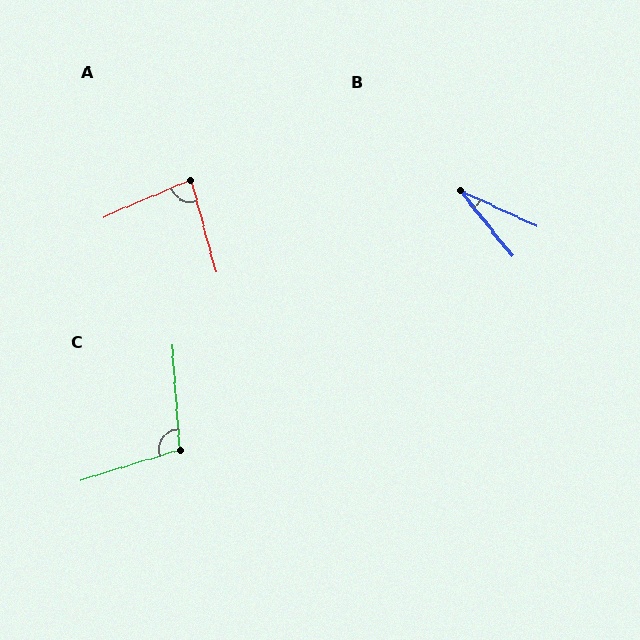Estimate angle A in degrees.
Approximately 82 degrees.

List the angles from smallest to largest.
B (27°), A (82°), C (103°).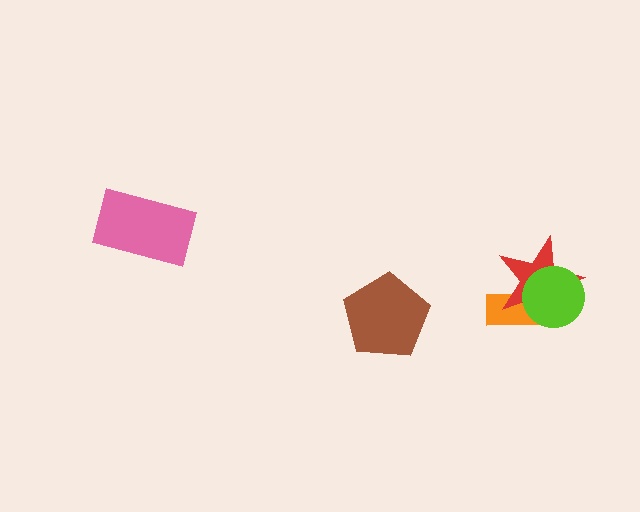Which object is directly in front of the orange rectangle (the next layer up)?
The red star is directly in front of the orange rectangle.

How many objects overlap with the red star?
2 objects overlap with the red star.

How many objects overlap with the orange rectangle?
2 objects overlap with the orange rectangle.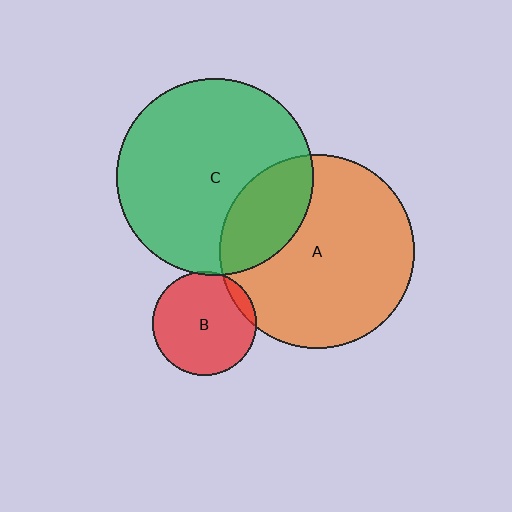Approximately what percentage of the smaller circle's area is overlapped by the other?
Approximately 25%.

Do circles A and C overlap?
Yes.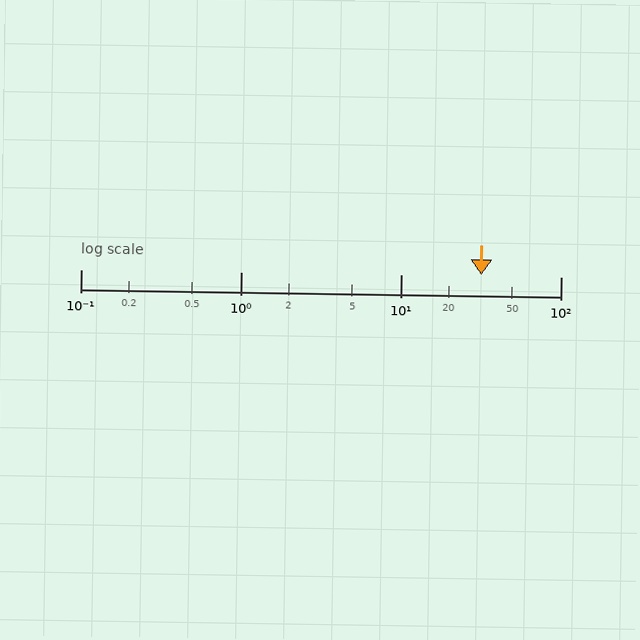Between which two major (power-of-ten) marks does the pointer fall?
The pointer is between 10 and 100.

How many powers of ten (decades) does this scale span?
The scale spans 3 decades, from 0.1 to 100.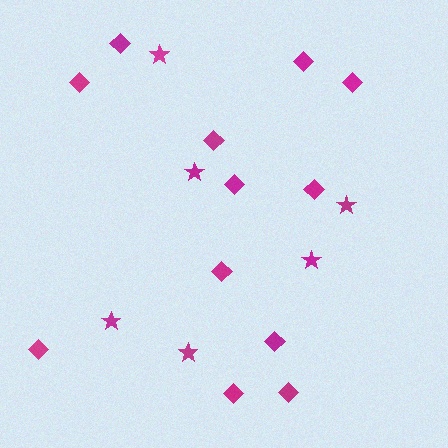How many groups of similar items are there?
There are 2 groups: one group of stars (6) and one group of diamonds (12).